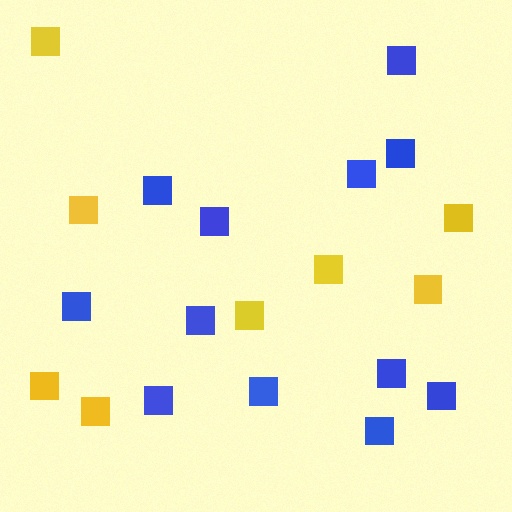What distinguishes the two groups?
There are 2 groups: one group of yellow squares (8) and one group of blue squares (12).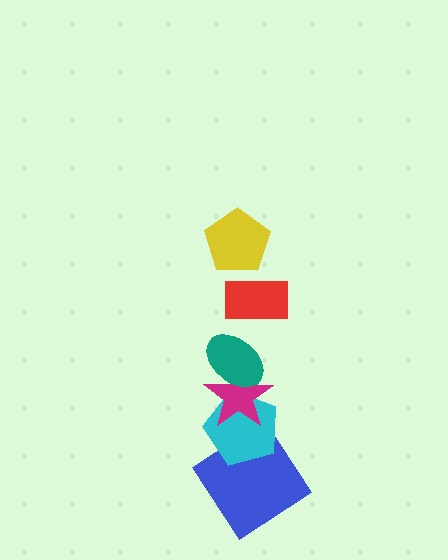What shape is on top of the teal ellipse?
The red rectangle is on top of the teal ellipse.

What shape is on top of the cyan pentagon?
The magenta star is on top of the cyan pentagon.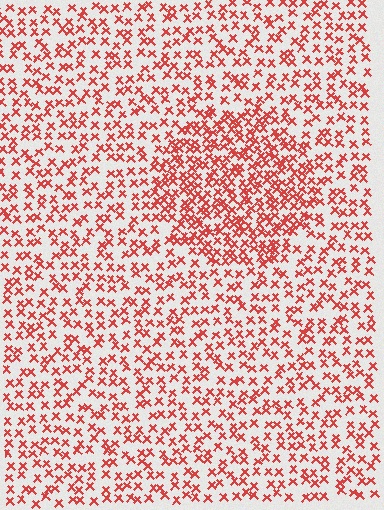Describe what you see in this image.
The image contains small red elements arranged at two different densities. A circle-shaped region is visible where the elements are more densely packed than the surrounding area.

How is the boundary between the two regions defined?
The boundary is defined by a change in element density (approximately 1.9x ratio). All elements are the same color, size, and shape.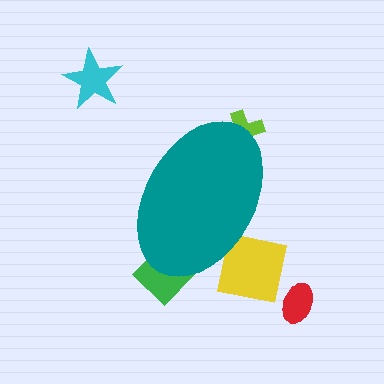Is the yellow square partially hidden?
Yes, the yellow square is partially hidden behind the teal ellipse.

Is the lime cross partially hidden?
Yes, the lime cross is partially hidden behind the teal ellipse.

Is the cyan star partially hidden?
No, the cyan star is fully visible.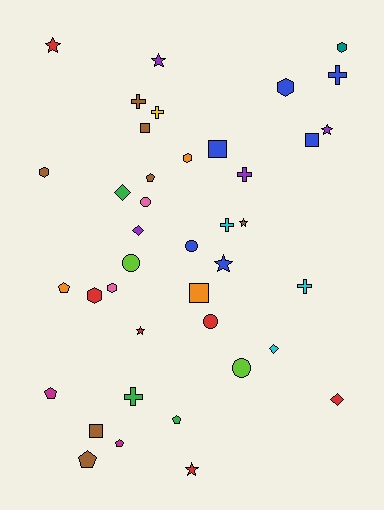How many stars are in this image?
There are 7 stars.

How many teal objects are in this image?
There is 1 teal object.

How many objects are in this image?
There are 40 objects.